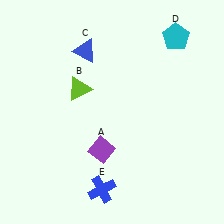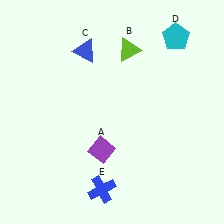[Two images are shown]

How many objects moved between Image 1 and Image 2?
1 object moved between the two images.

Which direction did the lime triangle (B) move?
The lime triangle (B) moved right.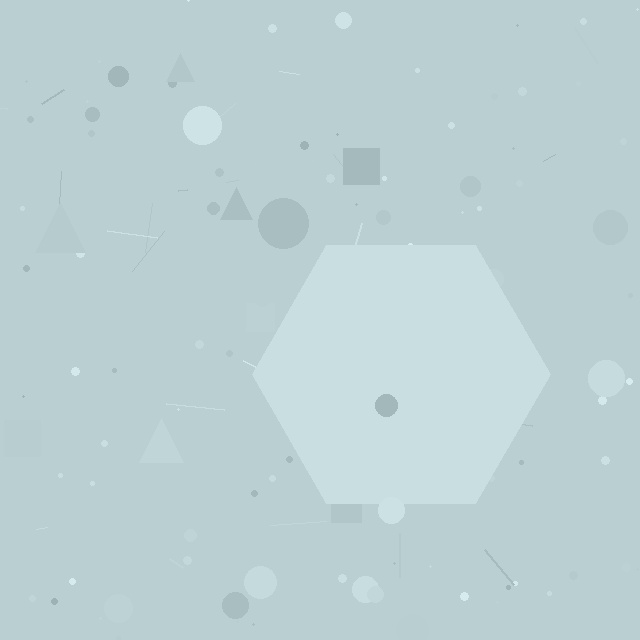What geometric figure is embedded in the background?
A hexagon is embedded in the background.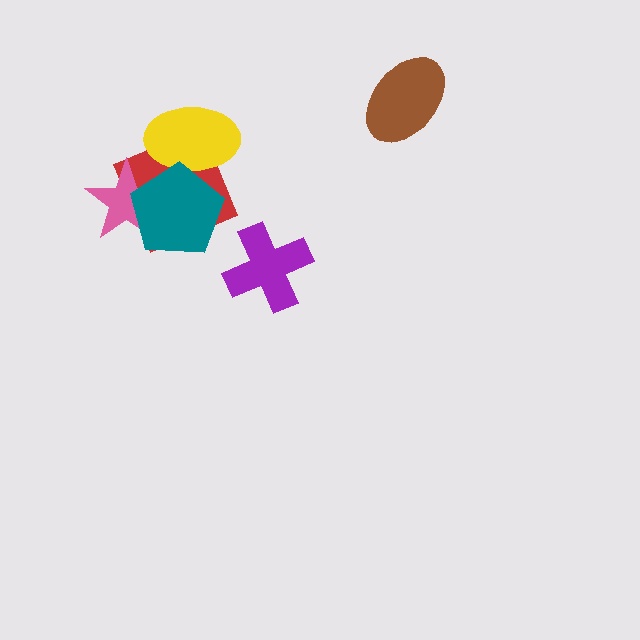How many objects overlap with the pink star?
2 objects overlap with the pink star.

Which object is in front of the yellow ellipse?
The teal pentagon is in front of the yellow ellipse.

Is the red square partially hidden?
Yes, it is partially covered by another shape.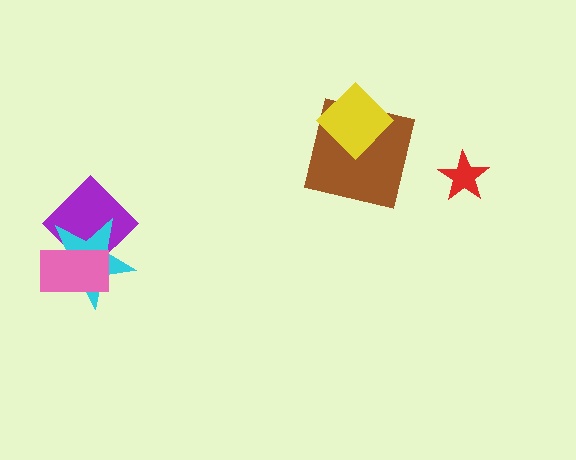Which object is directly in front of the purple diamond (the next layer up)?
The cyan star is directly in front of the purple diamond.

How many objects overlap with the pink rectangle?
2 objects overlap with the pink rectangle.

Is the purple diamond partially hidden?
Yes, it is partially covered by another shape.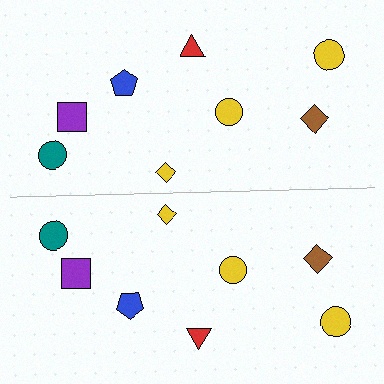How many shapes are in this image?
There are 16 shapes in this image.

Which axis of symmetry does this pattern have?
The pattern has a horizontal axis of symmetry running through the center of the image.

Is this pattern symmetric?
Yes, this pattern has bilateral (reflection) symmetry.